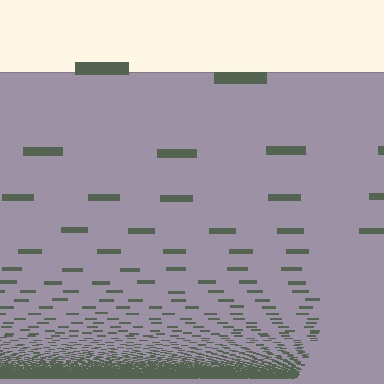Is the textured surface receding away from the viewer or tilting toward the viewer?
The surface appears to tilt toward the viewer. Texture elements get larger and sparser toward the top.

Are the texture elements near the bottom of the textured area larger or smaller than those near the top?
Smaller. The gradient is inverted — elements near the bottom are smaller and denser.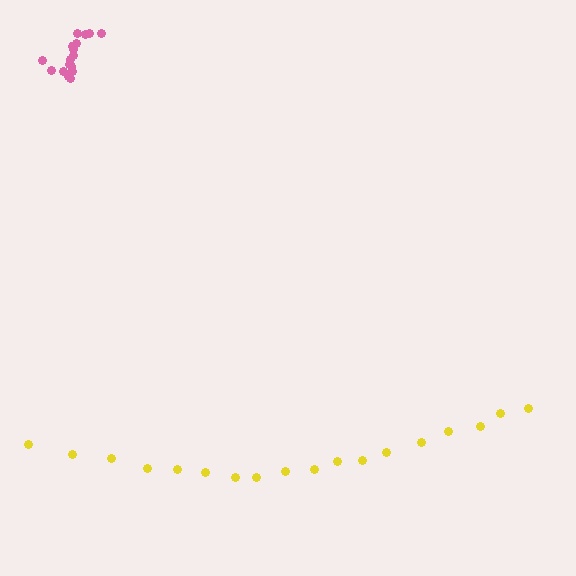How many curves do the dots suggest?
There are 2 distinct paths.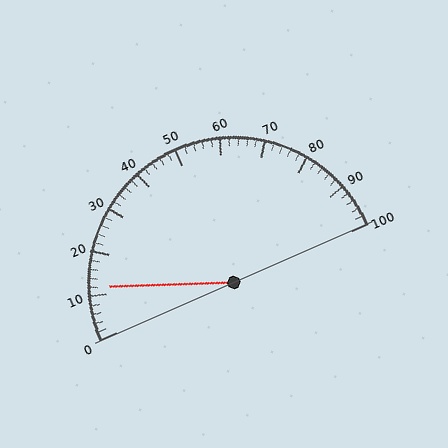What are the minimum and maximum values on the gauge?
The gauge ranges from 0 to 100.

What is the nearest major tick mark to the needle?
The nearest major tick mark is 10.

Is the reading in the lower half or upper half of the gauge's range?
The reading is in the lower half of the range (0 to 100).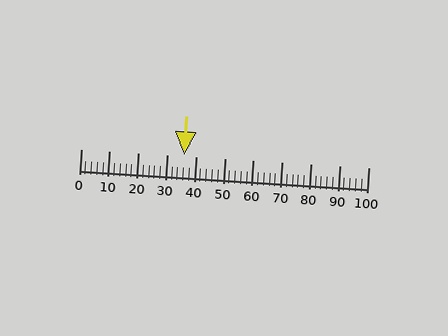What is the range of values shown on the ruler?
The ruler shows values from 0 to 100.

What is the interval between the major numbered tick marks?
The major tick marks are spaced 10 units apart.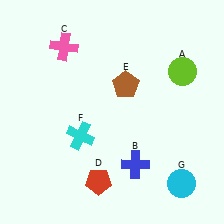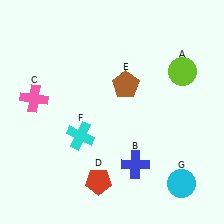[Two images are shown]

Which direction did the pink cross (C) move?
The pink cross (C) moved down.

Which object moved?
The pink cross (C) moved down.